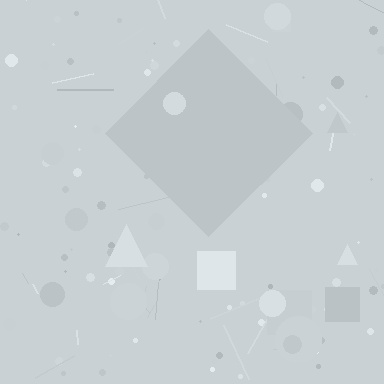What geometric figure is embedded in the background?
A diamond is embedded in the background.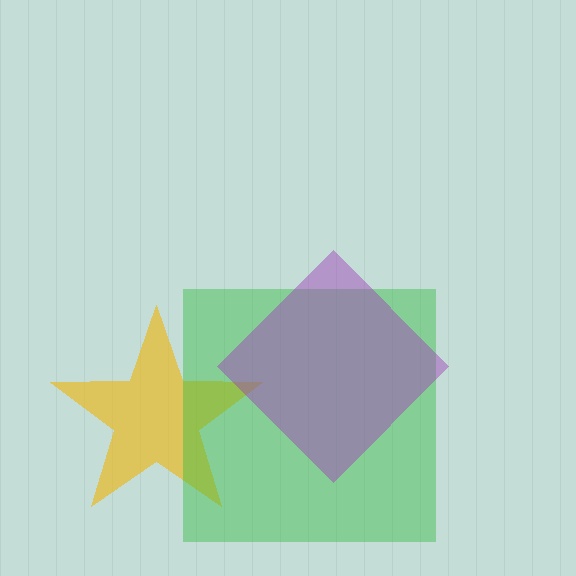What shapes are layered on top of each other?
The layered shapes are: a yellow star, a green square, a purple diamond.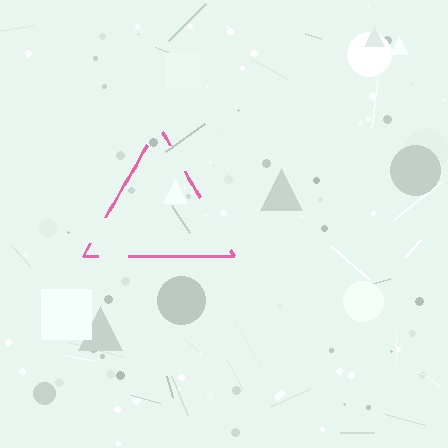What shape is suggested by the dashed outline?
The dashed outline suggests a triangle.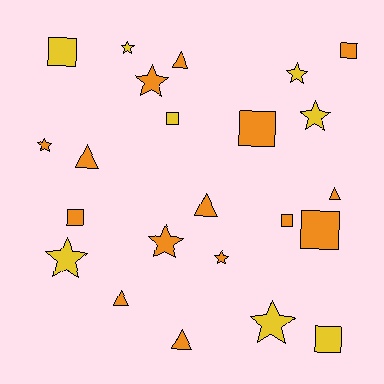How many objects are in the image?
There are 23 objects.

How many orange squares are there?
There are 5 orange squares.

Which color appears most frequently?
Orange, with 15 objects.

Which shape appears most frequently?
Star, with 9 objects.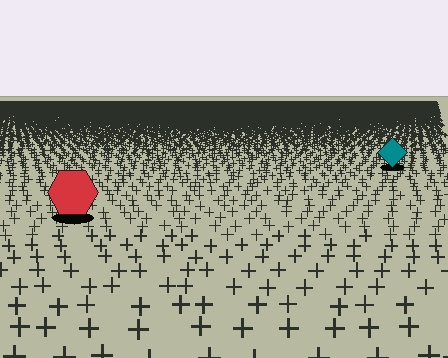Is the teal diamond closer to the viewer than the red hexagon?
No. The red hexagon is closer — you can tell from the texture gradient: the ground texture is coarser near it.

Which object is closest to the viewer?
The red hexagon is closest. The texture marks near it are larger and more spread out.